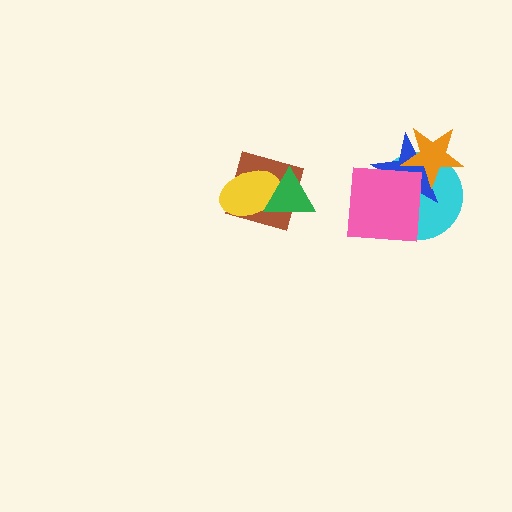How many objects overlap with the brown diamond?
2 objects overlap with the brown diamond.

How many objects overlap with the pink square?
2 objects overlap with the pink square.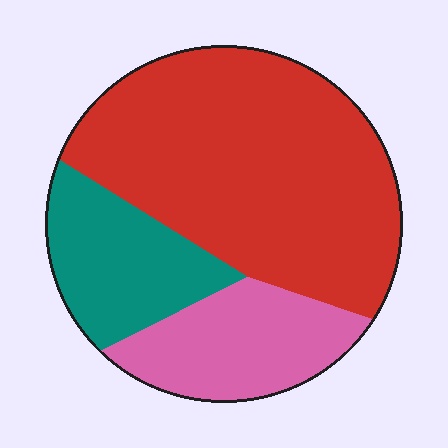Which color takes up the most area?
Red, at roughly 60%.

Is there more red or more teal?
Red.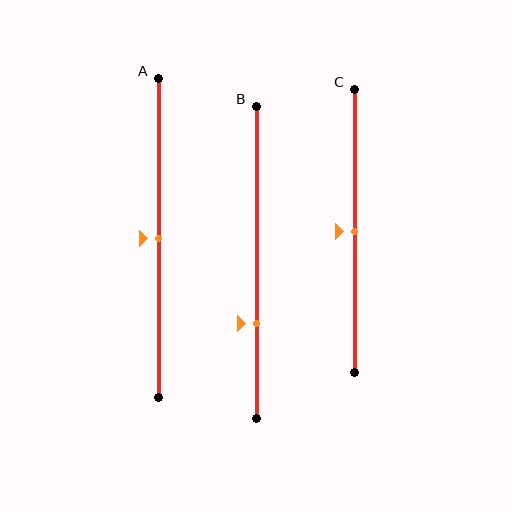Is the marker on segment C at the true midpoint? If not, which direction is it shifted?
Yes, the marker on segment C is at the true midpoint.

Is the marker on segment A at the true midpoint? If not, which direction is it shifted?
Yes, the marker on segment A is at the true midpoint.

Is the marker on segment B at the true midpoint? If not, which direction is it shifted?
No, the marker on segment B is shifted downward by about 20% of the segment length.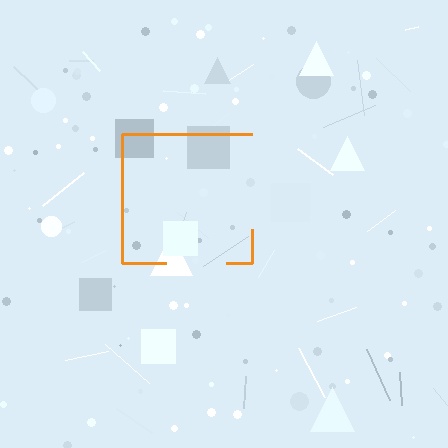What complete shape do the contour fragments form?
The contour fragments form a square.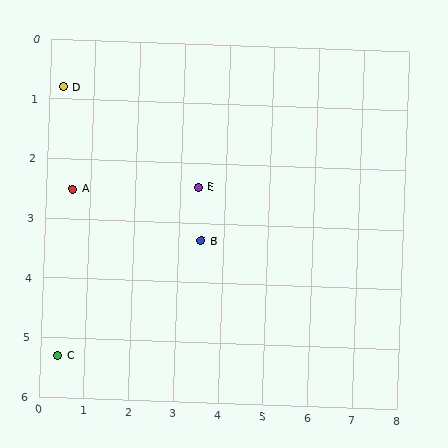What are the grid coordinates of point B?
Point B is at approximately (3.5, 3.3).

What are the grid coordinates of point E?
Point E is at approximately (3.4, 2.4).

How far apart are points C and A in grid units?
Points C and A are about 2.8 grid units apart.